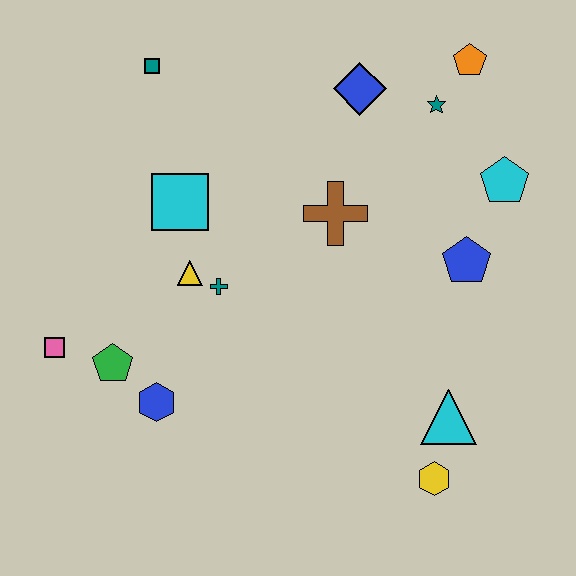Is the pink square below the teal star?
Yes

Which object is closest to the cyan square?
The yellow triangle is closest to the cyan square.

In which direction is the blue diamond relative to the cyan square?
The blue diamond is to the right of the cyan square.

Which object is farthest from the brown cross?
The pink square is farthest from the brown cross.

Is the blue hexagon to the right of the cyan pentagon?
No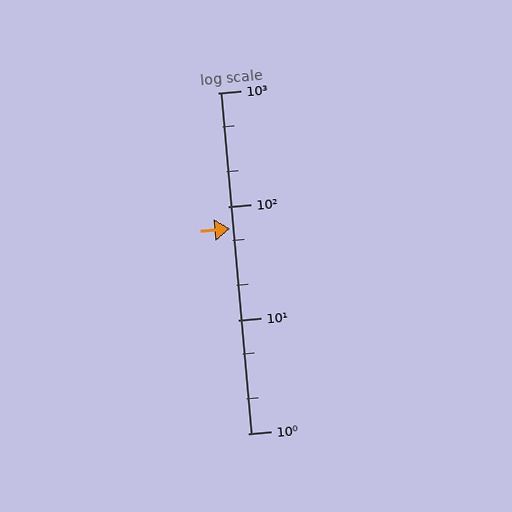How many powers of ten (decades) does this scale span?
The scale spans 3 decades, from 1 to 1000.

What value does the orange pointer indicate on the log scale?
The pointer indicates approximately 63.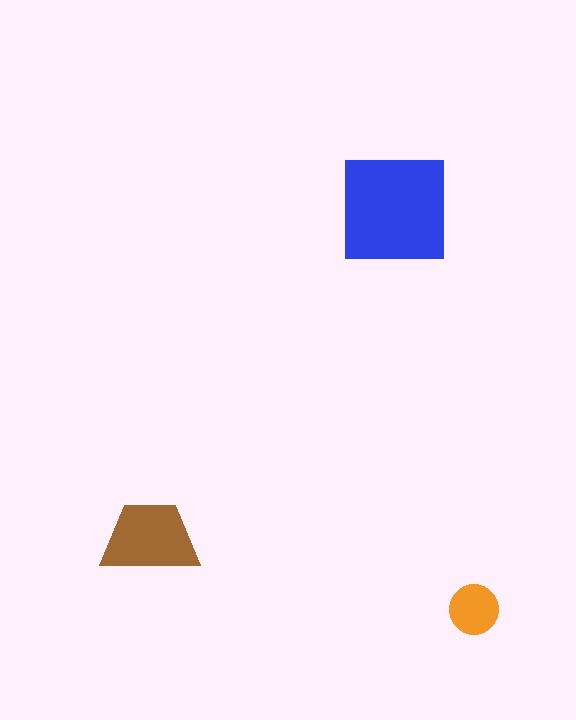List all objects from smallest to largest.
The orange circle, the brown trapezoid, the blue square.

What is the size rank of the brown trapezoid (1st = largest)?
2nd.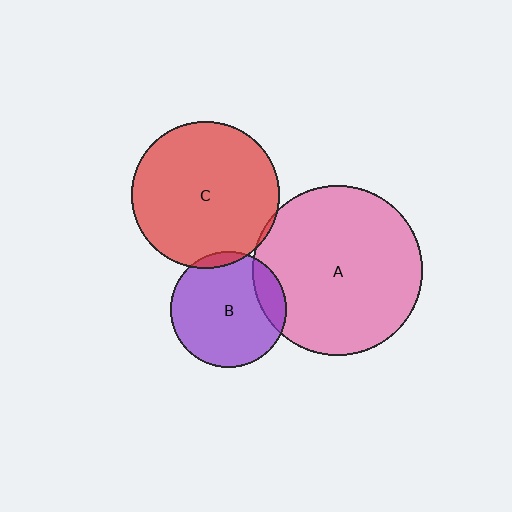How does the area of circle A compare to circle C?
Approximately 1.3 times.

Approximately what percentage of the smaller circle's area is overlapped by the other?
Approximately 15%.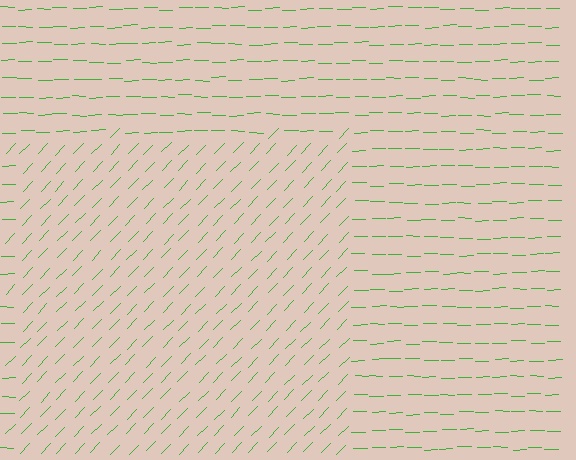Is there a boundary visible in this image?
Yes, there is a texture boundary formed by a change in line orientation.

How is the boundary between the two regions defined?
The boundary is defined purely by a change in line orientation (approximately 45 degrees difference). All lines are the same color and thickness.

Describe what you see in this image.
The image is filled with small green line segments. A rectangle region in the image has lines oriented differently from the surrounding lines, creating a visible texture boundary.